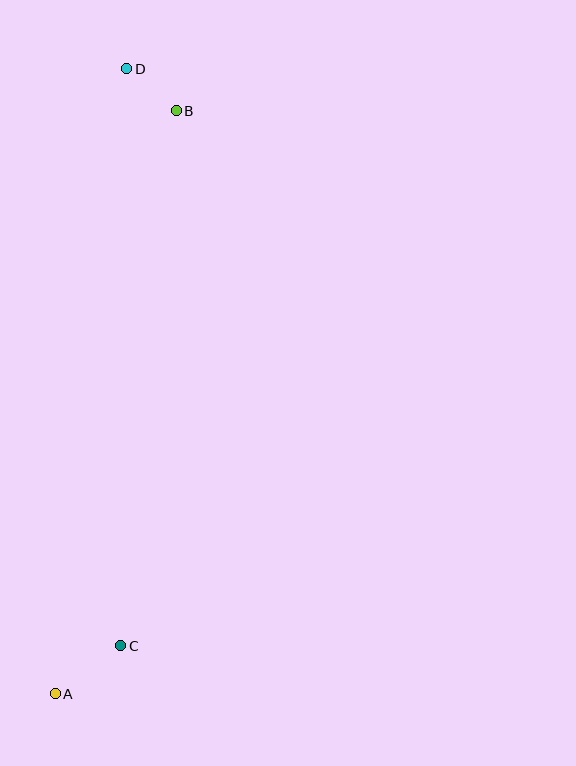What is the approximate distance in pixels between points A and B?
The distance between A and B is approximately 596 pixels.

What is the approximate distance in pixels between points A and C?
The distance between A and C is approximately 81 pixels.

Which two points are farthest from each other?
Points A and D are farthest from each other.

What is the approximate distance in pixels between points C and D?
The distance between C and D is approximately 577 pixels.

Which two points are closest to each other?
Points B and D are closest to each other.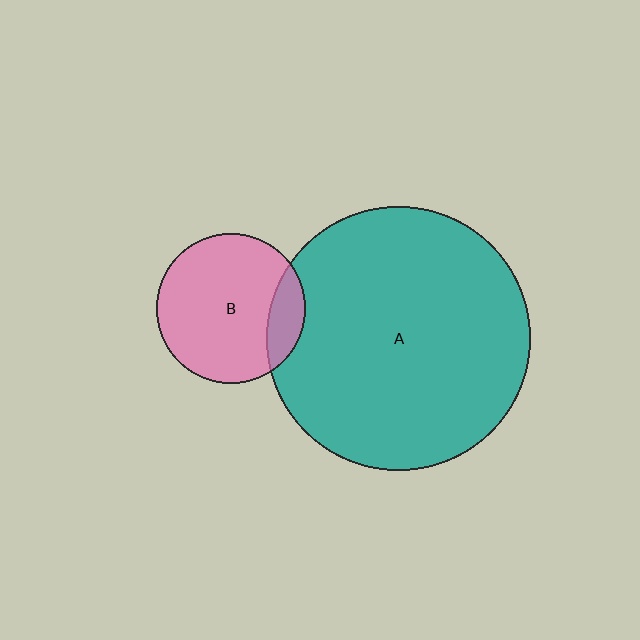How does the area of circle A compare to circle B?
Approximately 3.1 times.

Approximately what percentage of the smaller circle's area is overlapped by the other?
Approximately 15%.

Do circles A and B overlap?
Yes.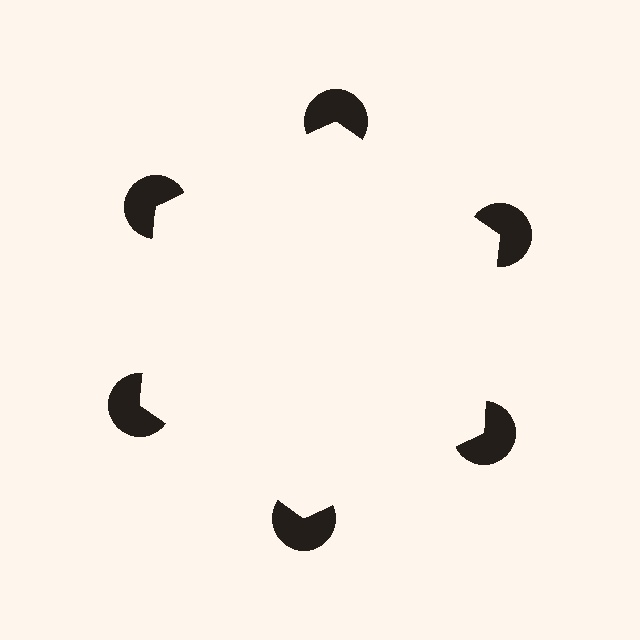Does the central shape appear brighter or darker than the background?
It typically appears slightly brighter than the background, even though no actual brightness change is drawn.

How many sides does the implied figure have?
6 sides.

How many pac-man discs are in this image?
There are 6 — one at each vertex of the illusory hexagon.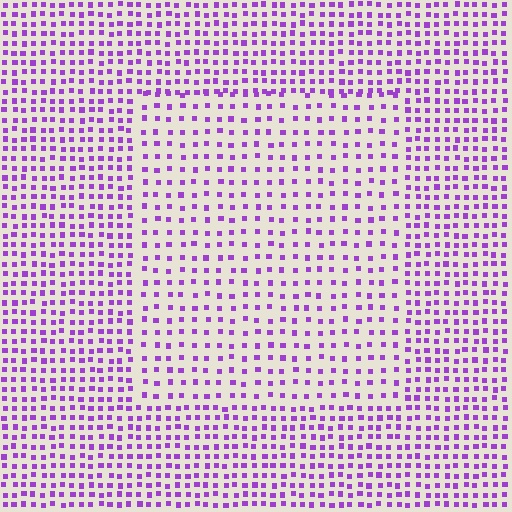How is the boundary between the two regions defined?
The boundary is defined by a change in element density (approximately 1.7x ratio). All elements are the same color, size, and shape.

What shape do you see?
I see a rectangle.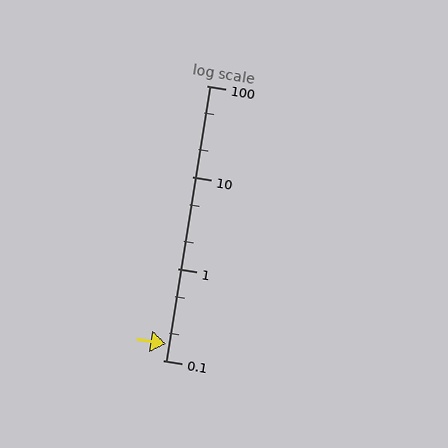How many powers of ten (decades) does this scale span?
The scale spans 3 decades, from 0.1 to 100.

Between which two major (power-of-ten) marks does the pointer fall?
The pointer is between 0.1 and 1.